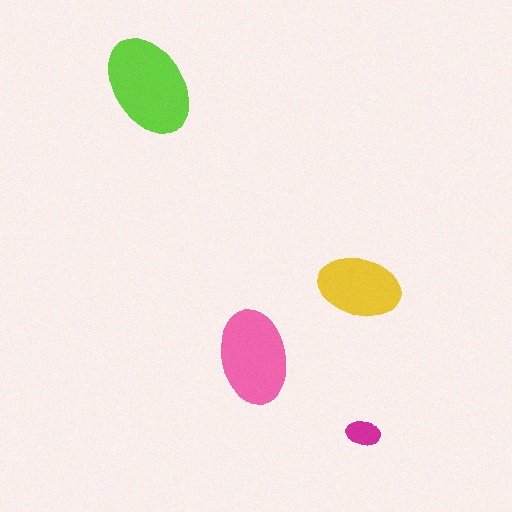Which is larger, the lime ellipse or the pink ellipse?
The lime one.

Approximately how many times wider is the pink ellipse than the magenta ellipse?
About 2.5 times wider.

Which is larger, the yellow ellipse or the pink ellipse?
The pink one.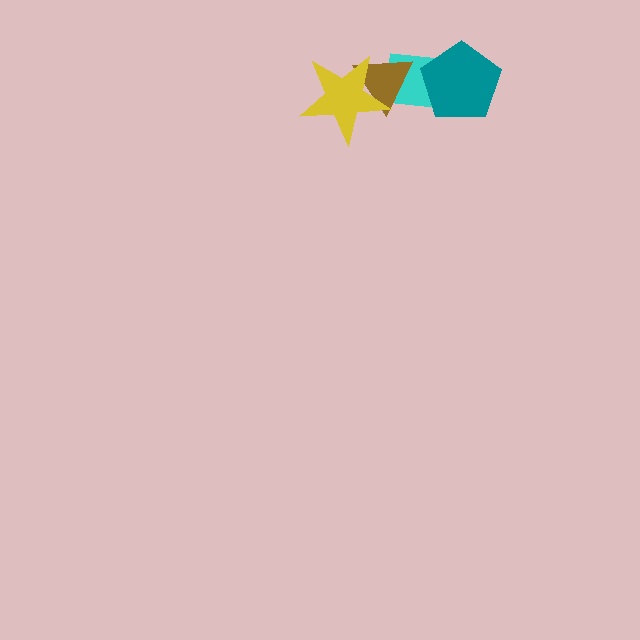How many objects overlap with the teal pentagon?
1 object overlaps with the teal pentagon.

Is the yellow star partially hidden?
No, no other shape covers it.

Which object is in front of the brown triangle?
The yellow star is in front of the brown triangle.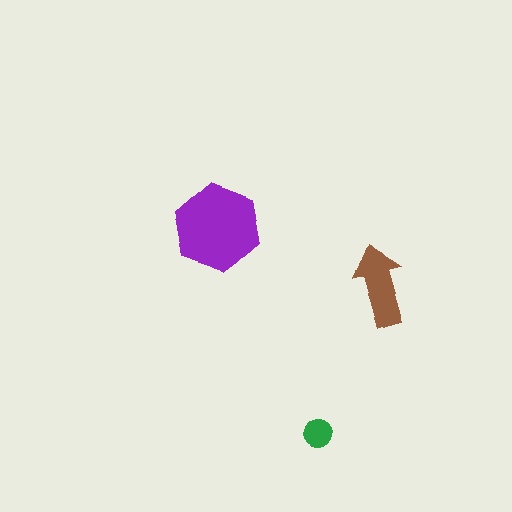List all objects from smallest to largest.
The green circle, the brown arrow, the purple hexagon.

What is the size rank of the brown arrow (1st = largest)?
2nd.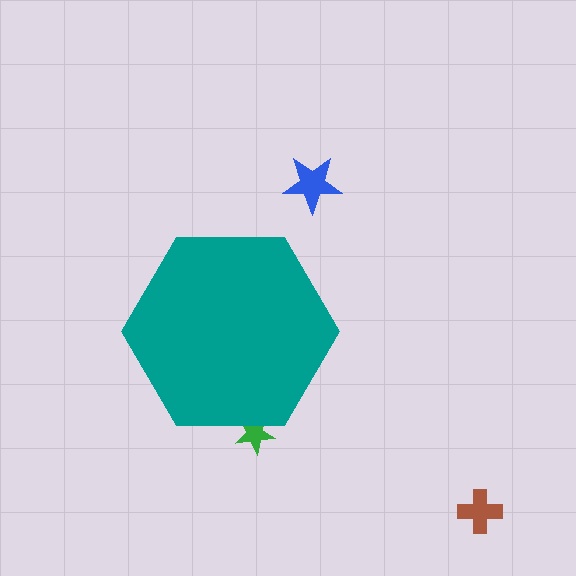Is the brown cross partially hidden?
No, the brown cross is fully visible.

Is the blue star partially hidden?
No, the blue star is fully visible.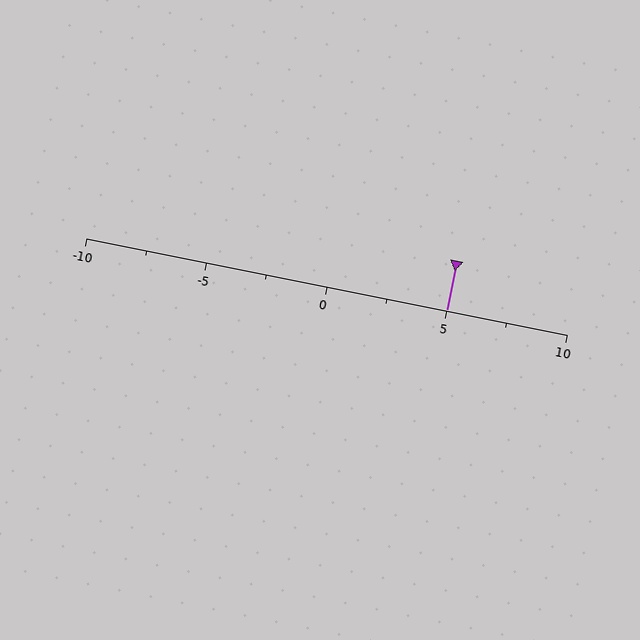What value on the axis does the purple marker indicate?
The marker indicates approximately 5.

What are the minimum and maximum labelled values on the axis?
The axis runs from -10 to 10.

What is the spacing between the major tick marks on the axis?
The major ticks are spaced 5 apart.